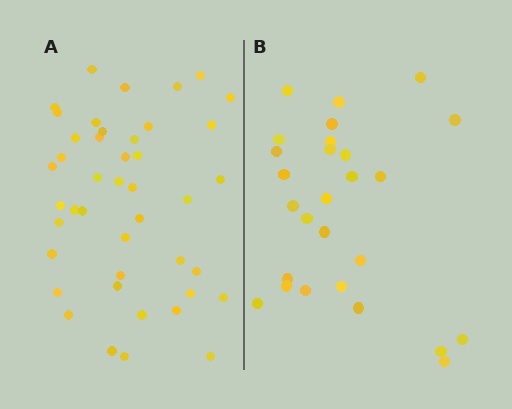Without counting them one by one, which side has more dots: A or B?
Region A (the left region) has more dots.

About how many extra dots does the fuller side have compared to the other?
Region A has approximately 15 more dots than region B.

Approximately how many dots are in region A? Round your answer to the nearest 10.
About 40 dots. (The exact count is 43, which rounds to 40.)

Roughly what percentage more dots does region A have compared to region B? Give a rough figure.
About 60% more.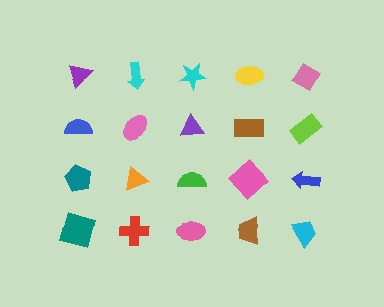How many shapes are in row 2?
5 shapes.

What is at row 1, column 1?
A purple triangle.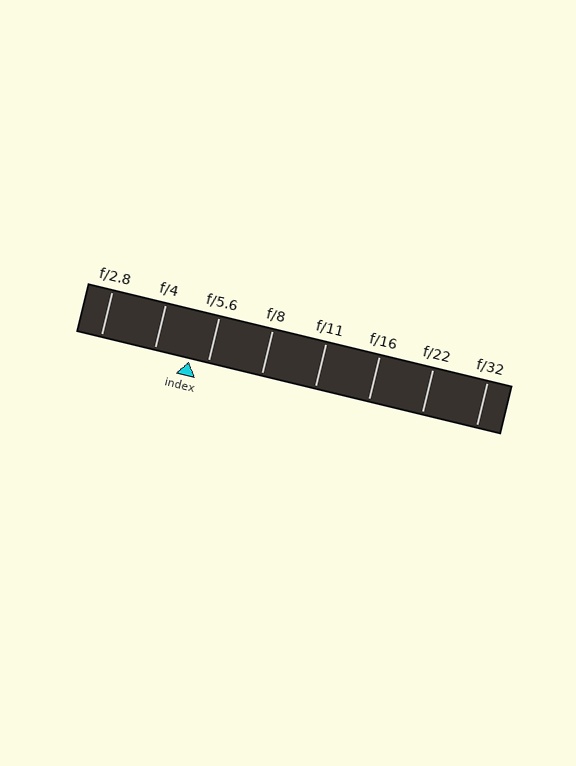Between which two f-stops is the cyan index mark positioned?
The index mark is between f/4 and f/5.6.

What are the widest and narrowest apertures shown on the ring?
The widest aperture shown is f/2.8 and the narrowest is f/32.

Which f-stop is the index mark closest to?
The index mark is closest to f/5.6.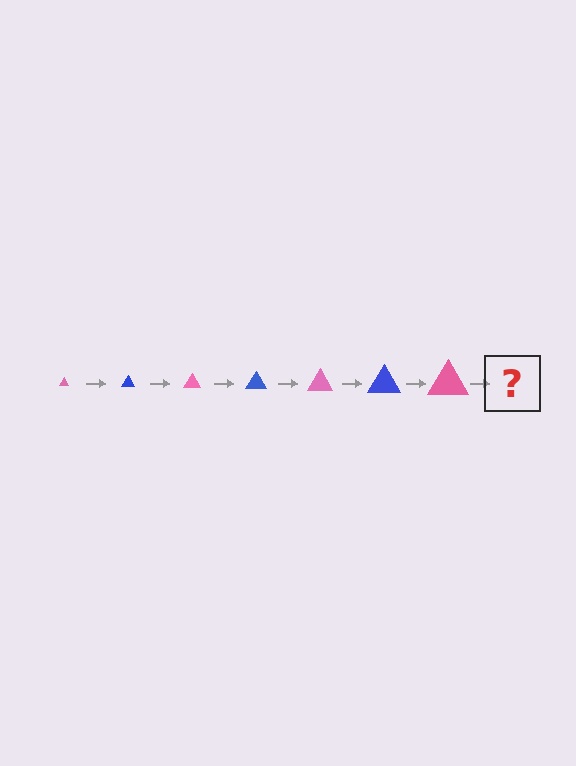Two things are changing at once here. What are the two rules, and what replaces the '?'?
The two rules are that the triangle grows larger each step and the color cycles through pink and blue. The '?' should be a blue triangle, larger than the previous one.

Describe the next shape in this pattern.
It should be a blue triangle, larger than the previous one.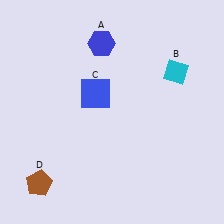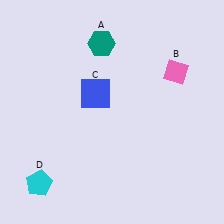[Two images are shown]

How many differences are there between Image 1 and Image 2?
There are 3 differences between the two images.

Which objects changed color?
A changed from blue to teal. B changed from cyan to pink. D changed from brown to cyan.